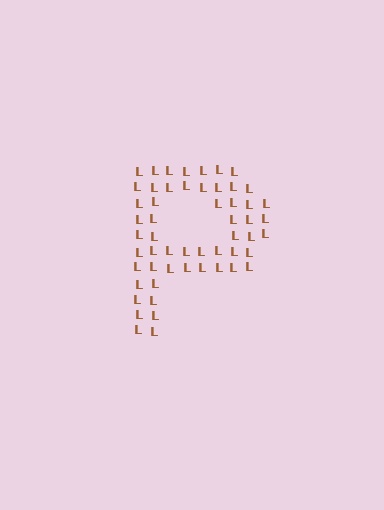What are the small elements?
The small elements are letter L's.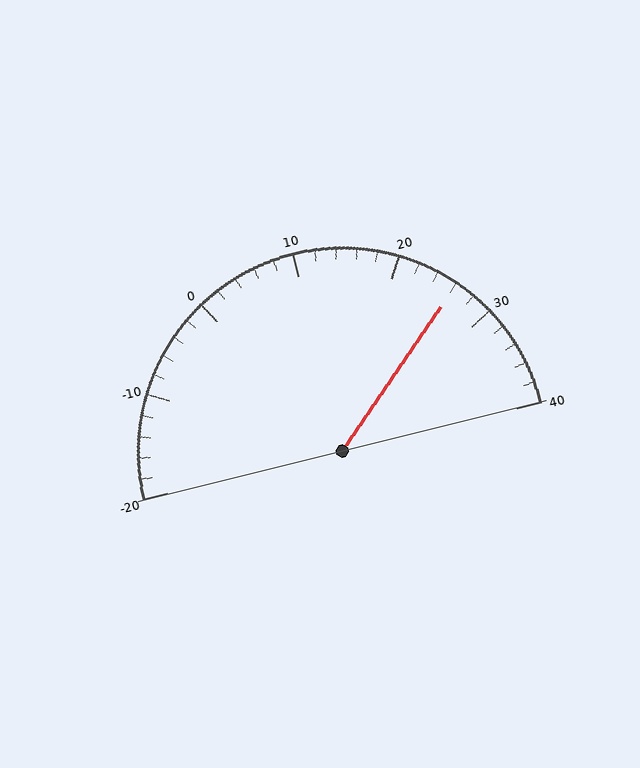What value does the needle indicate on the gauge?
The needle indicates approximately 26.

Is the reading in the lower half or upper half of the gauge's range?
The reading is in the upper half of the range (-20 to 40).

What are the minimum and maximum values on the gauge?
The gauge ranges from -20 to 40.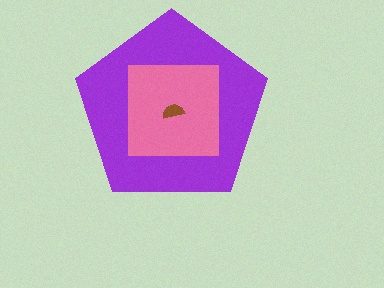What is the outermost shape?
The purple pentagon.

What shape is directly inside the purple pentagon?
The pink square.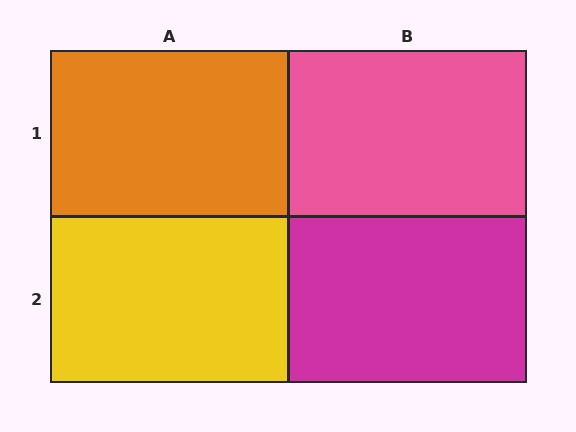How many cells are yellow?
1 cell is yellow.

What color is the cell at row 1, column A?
Orange.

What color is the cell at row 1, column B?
Pink.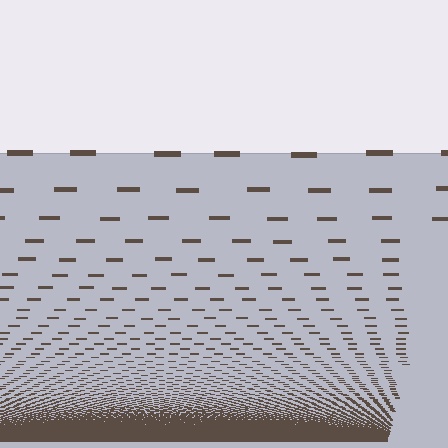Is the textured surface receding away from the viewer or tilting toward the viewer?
The surface appears to tilt toward the viewer. Texture elements get larger and sparser toward the top.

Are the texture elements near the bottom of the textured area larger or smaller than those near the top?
Smaller. The gradient is inverted — elements near the bottom are smaller and denser.